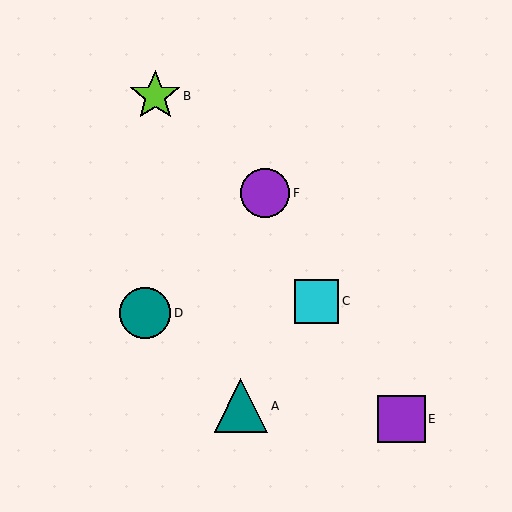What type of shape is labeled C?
Shape C is a cyan square.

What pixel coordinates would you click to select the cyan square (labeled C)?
Click at (317, 301) to select the cyan square C.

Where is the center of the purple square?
The center of the purple square is at (401, 419).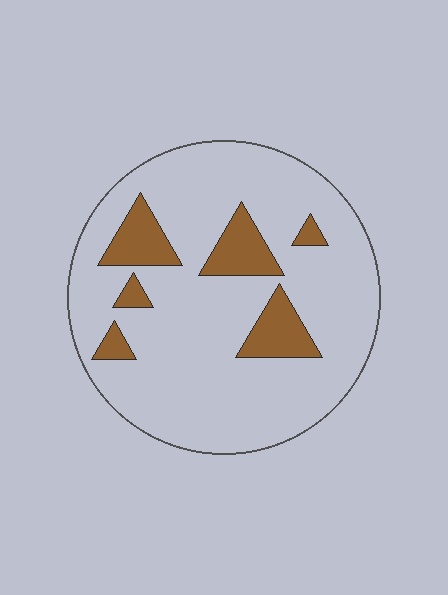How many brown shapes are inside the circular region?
6.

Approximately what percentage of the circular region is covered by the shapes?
Approximately 15%.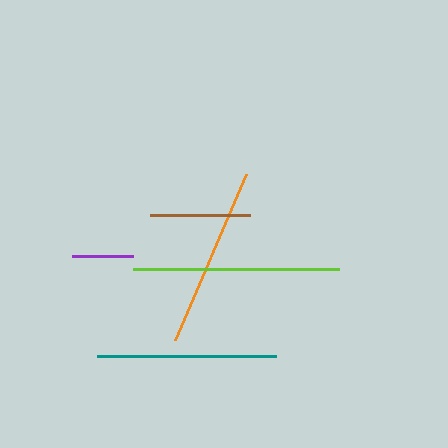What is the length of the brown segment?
The brown segment is approximately 100 pixels long.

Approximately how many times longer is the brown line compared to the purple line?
The brown line is approximately 1.6 times the length of the purple line.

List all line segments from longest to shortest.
From longest to shortest: lime, orange, teal, brown, purple.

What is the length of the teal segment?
The teal segment is approximately 179 pixels long.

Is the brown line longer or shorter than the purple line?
The brown line is longer than the purple line.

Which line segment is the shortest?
The purple line is the shortest at approximately 61 pixels.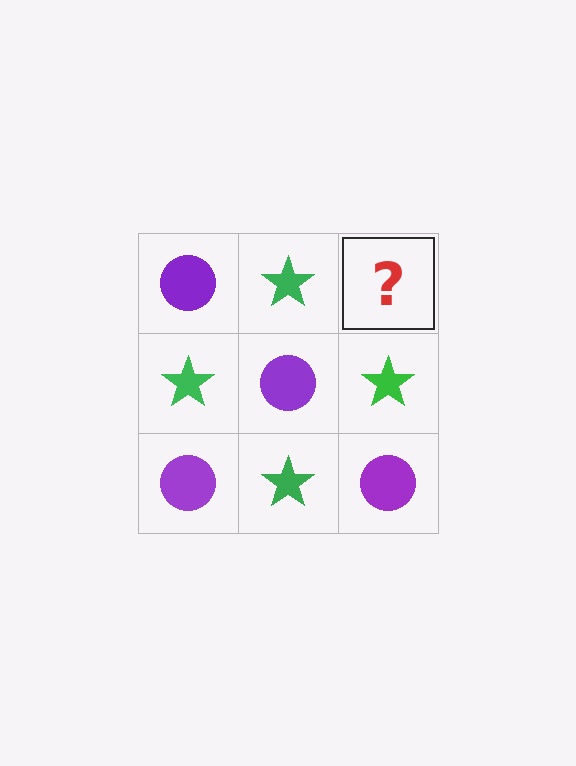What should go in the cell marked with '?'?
The missing cell should contain a purple circle.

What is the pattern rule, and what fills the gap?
The rule is that it alternates purple circle and green star in a checkerboard pattern. The gap should be filled with a purple circle.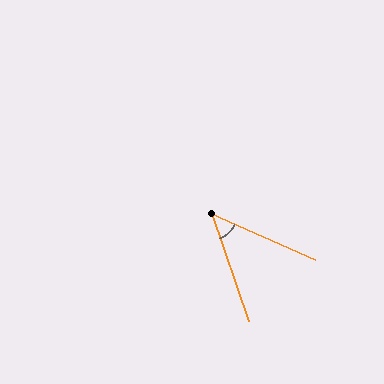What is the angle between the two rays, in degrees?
Approximately 47 degrees.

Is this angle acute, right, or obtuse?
It is acute.